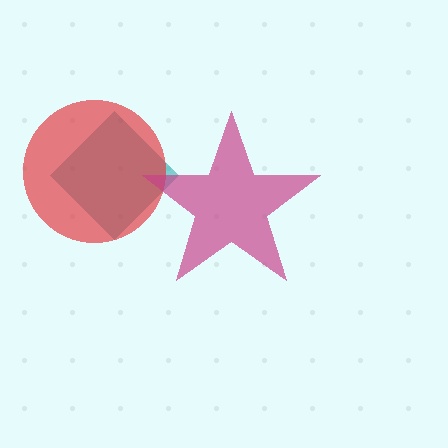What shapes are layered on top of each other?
The layered shapes are: a teal diamond, a red circle, a magenta star.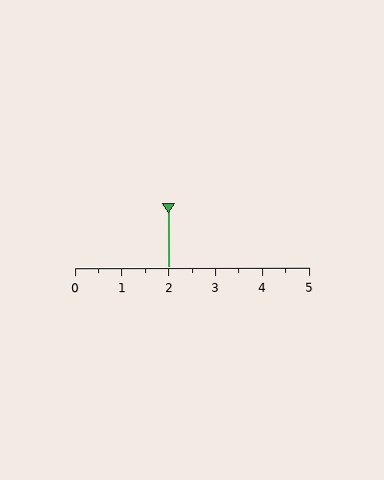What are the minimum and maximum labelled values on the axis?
The axis runs from 0 to 5.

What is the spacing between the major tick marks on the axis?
The major ticks are spaced 1 apart.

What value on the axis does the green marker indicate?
The marker indicates approximately 2.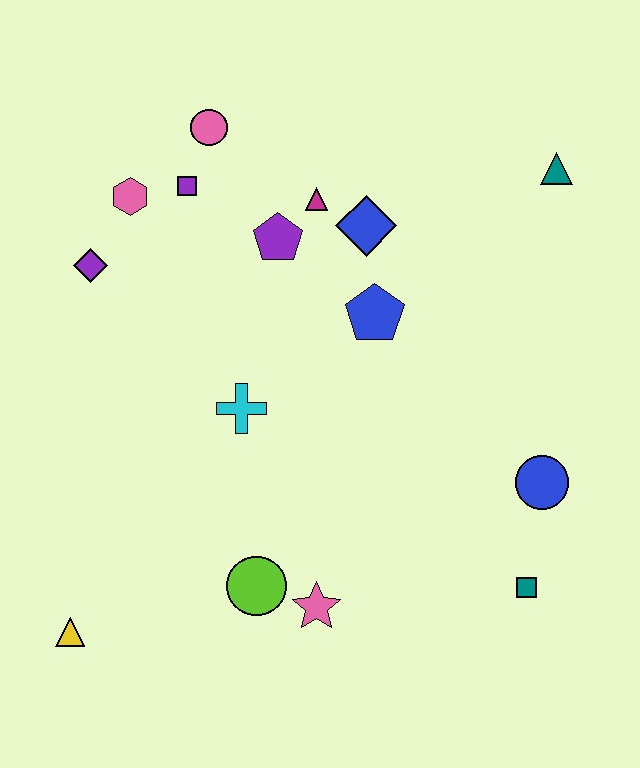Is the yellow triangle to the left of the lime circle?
Yes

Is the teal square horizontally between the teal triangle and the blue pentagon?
Yes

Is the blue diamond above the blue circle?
Yes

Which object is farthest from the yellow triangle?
The teal triangle is farthest from the yellow triangle.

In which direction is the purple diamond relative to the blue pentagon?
The purple diamond is to the left of the blue pentagon.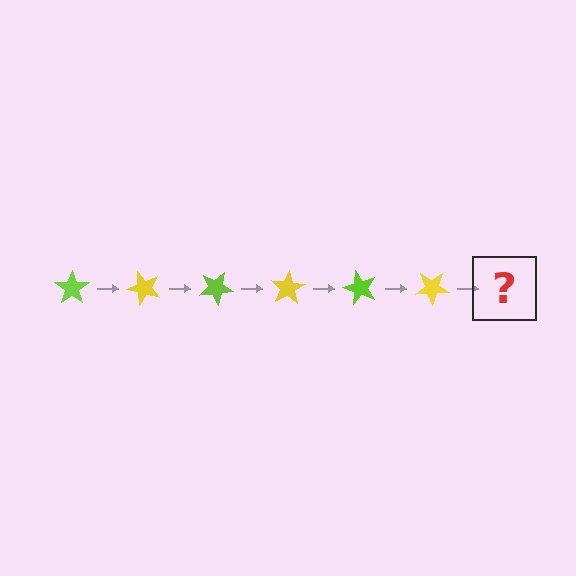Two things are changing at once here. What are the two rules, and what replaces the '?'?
The two rules are that it rotates 50 degrees each step and the color cycles through lime and yellow. The '?' should be a lime star, rotated 300 degrees from the start.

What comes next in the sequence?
The next element should be a lime star, rotated 300 degrees from the start.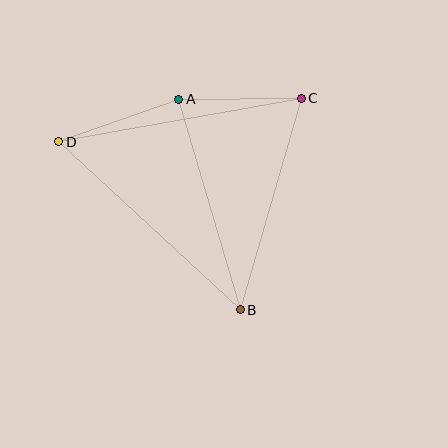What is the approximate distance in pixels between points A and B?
The distance between A and B is approximately 220 pixels.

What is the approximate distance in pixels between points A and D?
The distance between A and D is approximately 127 pixels.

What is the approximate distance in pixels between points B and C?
The distance between B and C is approximately 220 pixels.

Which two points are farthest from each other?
Points B and D are farthest from each other.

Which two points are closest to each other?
Points A and C are closest to each other.